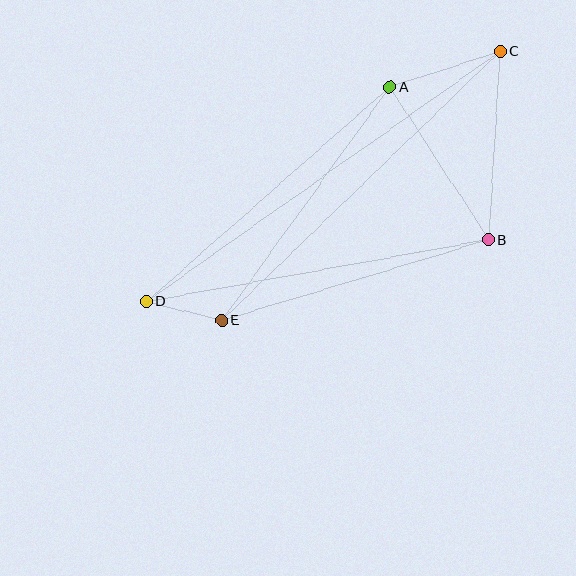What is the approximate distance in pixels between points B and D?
The distance between B and D is approximately 348 pixels.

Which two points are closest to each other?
Points D and E are closest to each other.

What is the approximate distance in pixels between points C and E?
The distance between C and E is approximately 387 pixels.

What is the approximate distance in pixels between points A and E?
The distance between A and E is approximately 288 pixels.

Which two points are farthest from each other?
Points C and D are farthest from each other.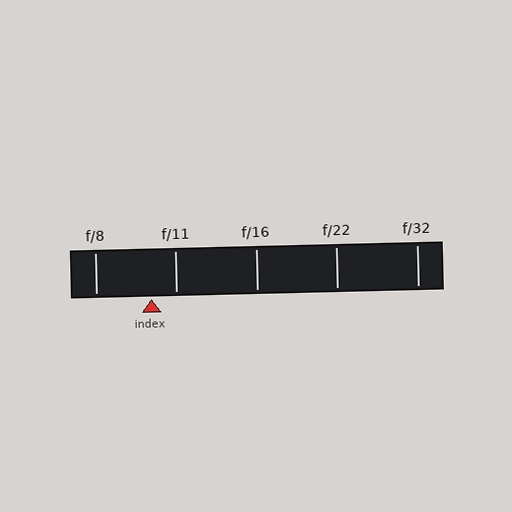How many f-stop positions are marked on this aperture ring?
There are 5 f-stop positions marked.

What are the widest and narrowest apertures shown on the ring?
The widest aperture shown is f/8 and the narrowest is f/32.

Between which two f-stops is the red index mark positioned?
The index mark is between f/8 and f/11.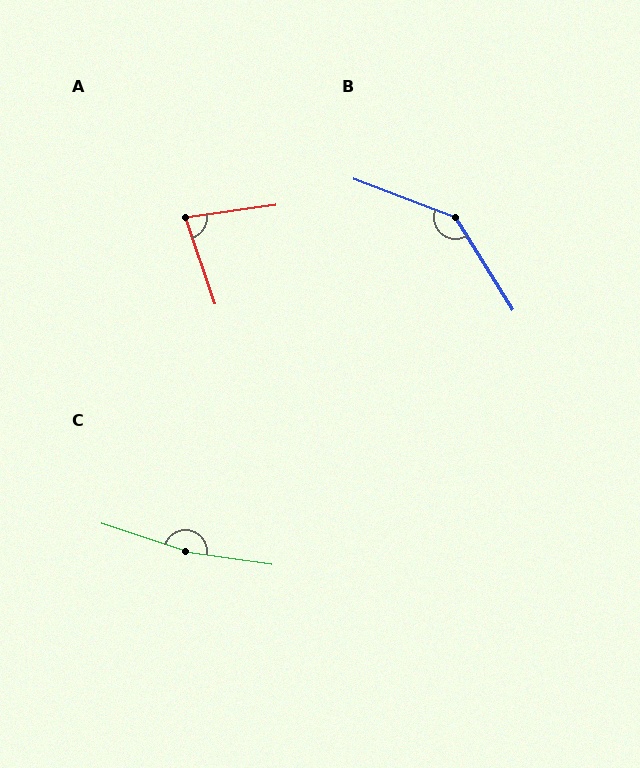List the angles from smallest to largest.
A (79°), B (142°), C (170°).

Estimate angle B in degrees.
Approximately 142 degrees.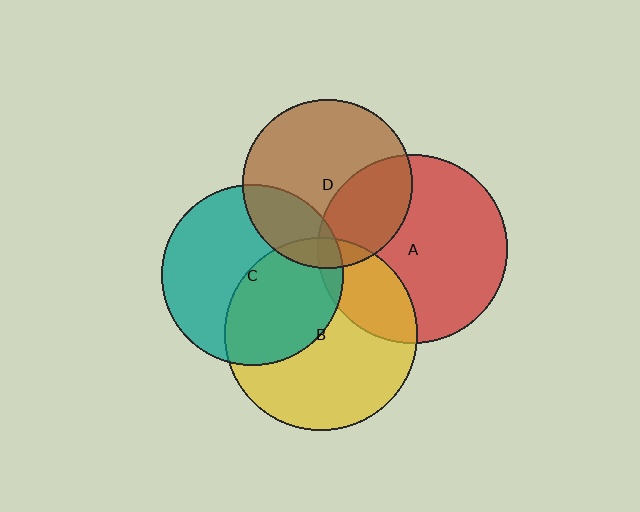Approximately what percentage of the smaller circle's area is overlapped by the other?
Approximately 30%.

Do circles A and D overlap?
Yes.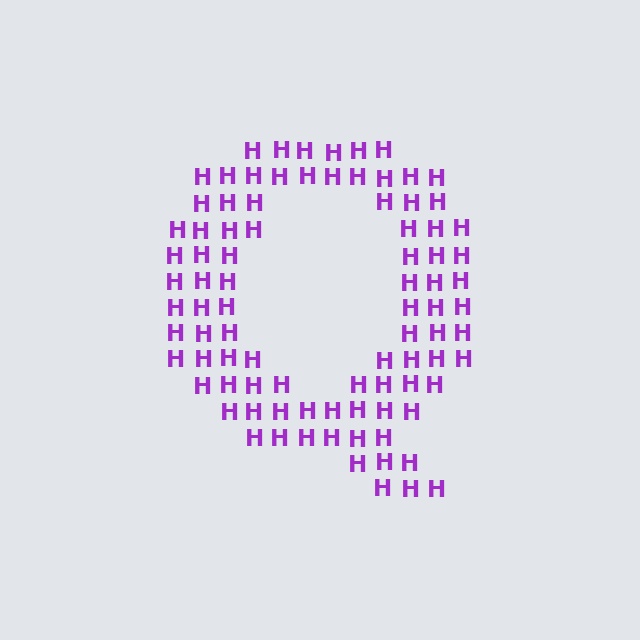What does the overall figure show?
The overall figure shows the letter Q.